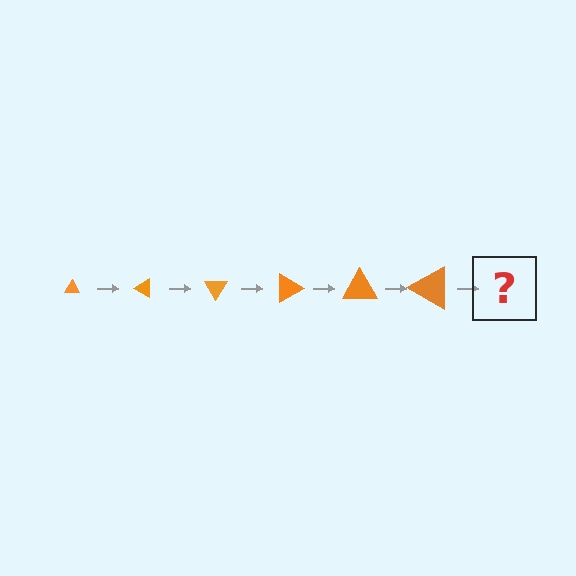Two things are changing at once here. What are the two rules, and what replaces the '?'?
The two rules are that the triangle grows larger each step and it rotates 30 degrees each step. The '?' should be a triangle, larger than the previous one and rotated 180 degrees from the start.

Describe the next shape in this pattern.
It should be a triangle, larger than the previous one and rotated 180 degrees from the start.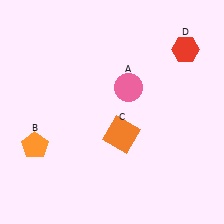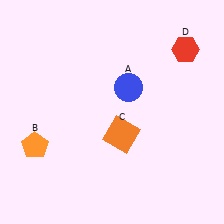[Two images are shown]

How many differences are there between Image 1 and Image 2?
There is 1 difference between the two images.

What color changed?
The circle (A) changed from pink in Image 1 to blue in Image 2.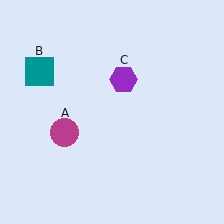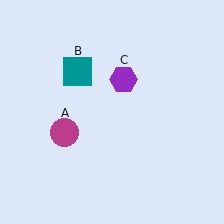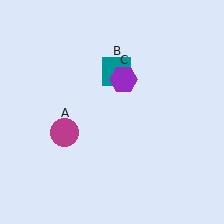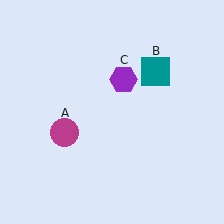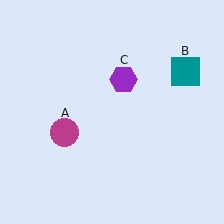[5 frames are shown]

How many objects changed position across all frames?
1 object changed position: teal square (object B).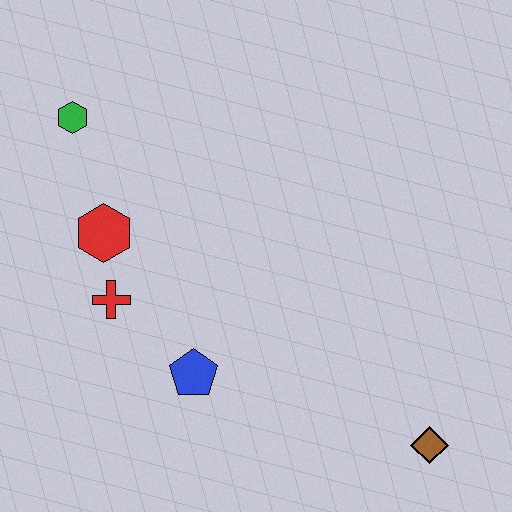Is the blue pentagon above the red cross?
No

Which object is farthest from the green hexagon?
The brown diamond is farthest from the green hexagon.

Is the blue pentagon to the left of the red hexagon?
No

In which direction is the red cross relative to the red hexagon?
The red cross is below the red hexagon.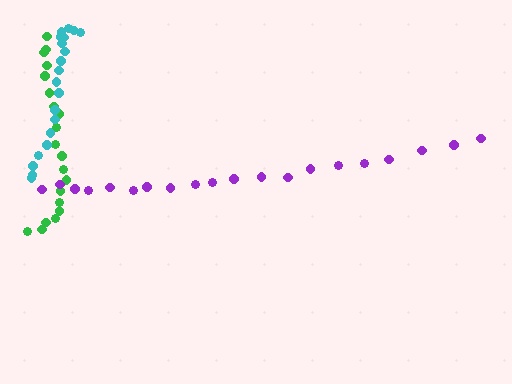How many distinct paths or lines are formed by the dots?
There are 3 distinct paths.